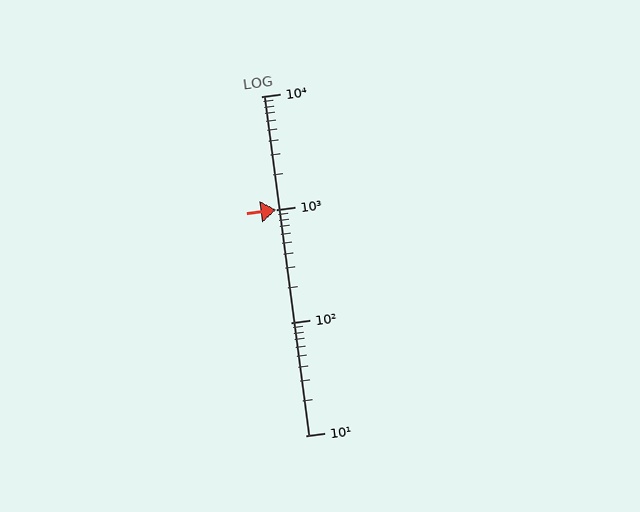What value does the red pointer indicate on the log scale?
The pointer indicates approximately 1000.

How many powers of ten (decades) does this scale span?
The scale spans 3 decades, from 10 to 10000.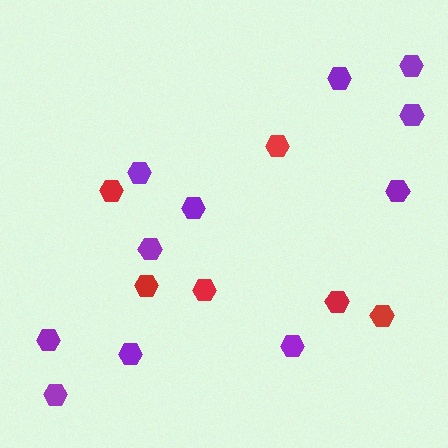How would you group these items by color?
There are 2 groups: one group of purple hexagons (11) and one group of red hexagons (6).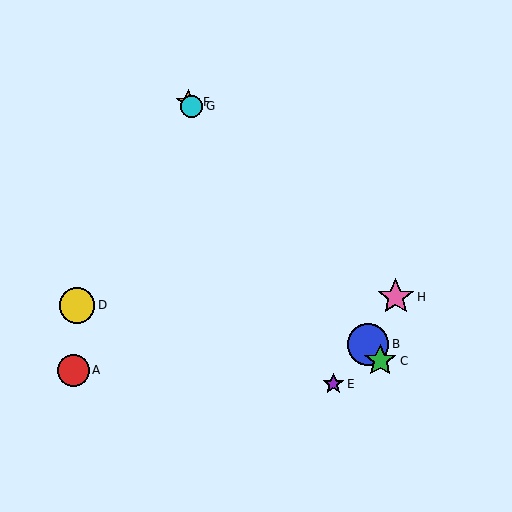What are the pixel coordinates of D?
Object D is at (77, 305).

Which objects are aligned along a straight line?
Objects B, C, F, G are aligned along a straight line.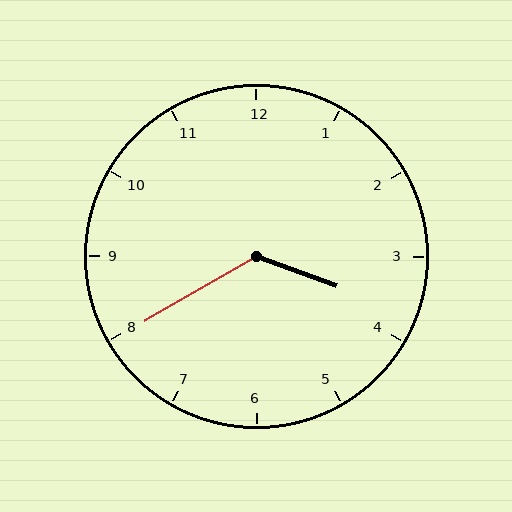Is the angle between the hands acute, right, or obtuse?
It is obtuse.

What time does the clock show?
3:40.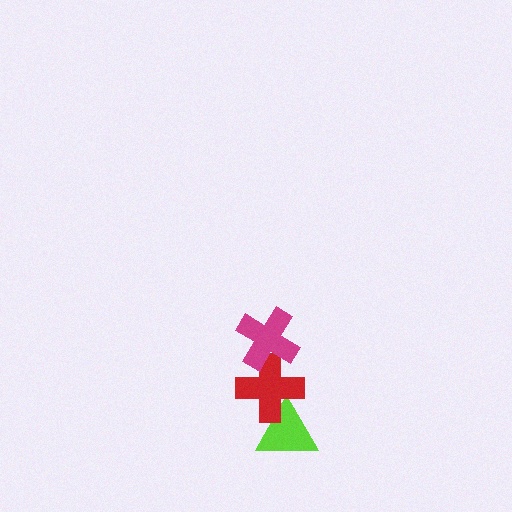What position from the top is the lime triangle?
The lime triangle is 3rd from the top.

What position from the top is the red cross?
The red cross is 2nd from the top.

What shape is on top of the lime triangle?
The red cross is on top of the lime triangle.